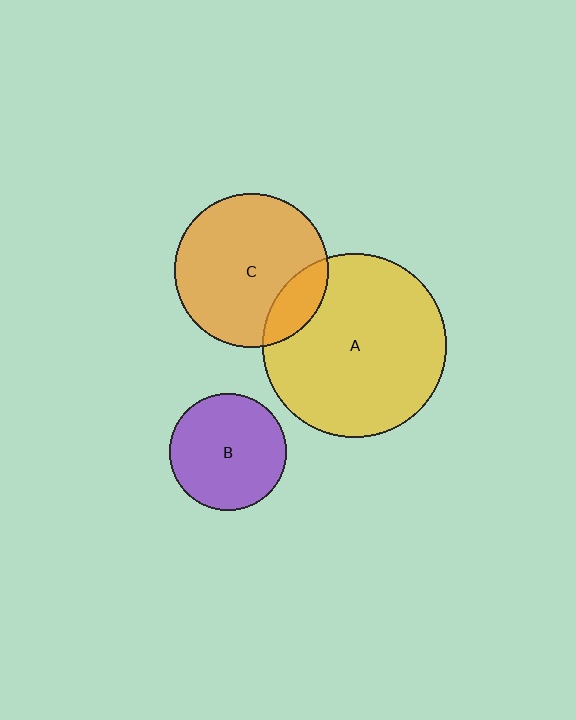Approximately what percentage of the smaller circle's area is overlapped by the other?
Approximately 15%.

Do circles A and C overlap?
Yes.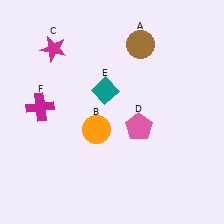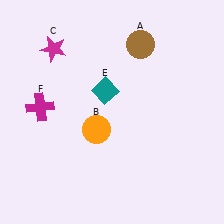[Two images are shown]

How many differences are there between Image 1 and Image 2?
There is 1 difference between the two images.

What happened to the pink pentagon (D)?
The pink pentagon (D) was removed in Image 2. It was in the bottom-right area of Image 1.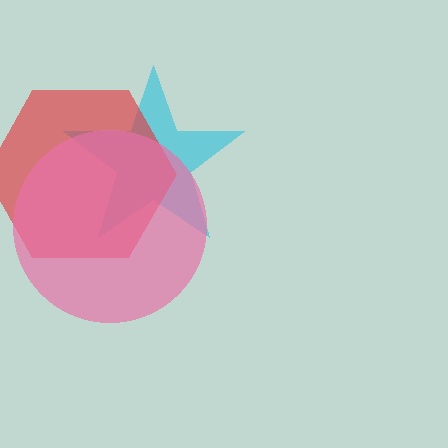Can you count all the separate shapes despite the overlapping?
Yes, there are 3 separate shapes.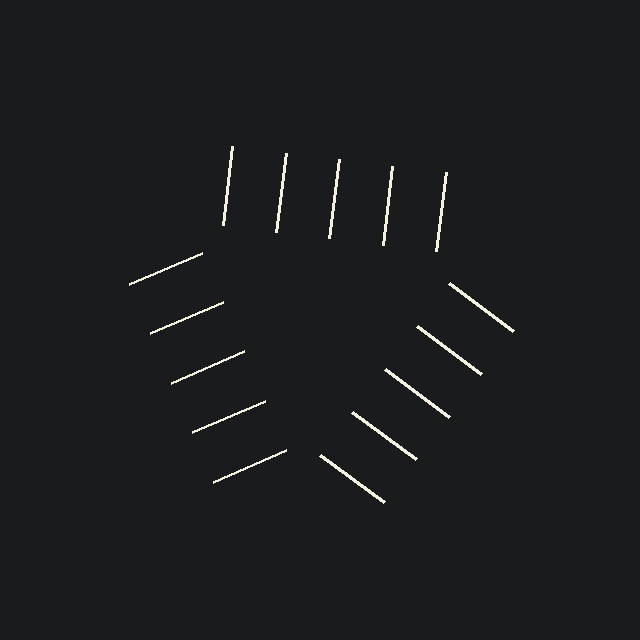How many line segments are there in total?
15 — 5 along each of the 3 edges.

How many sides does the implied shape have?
3 sides — the line-ends trace a triangle.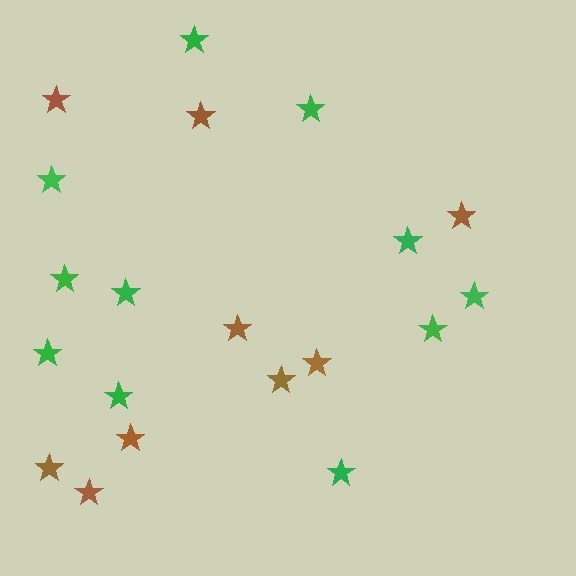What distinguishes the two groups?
There are 2 groups: one group of green stars (11) and one group of brown stars (9).